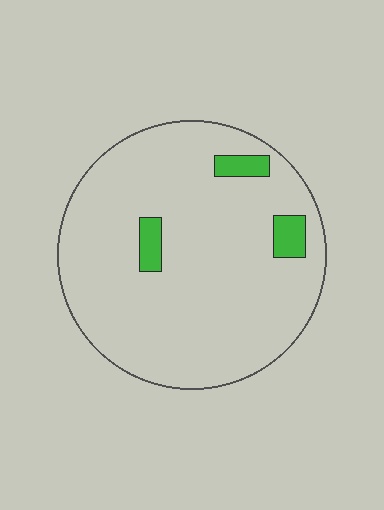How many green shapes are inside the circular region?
3.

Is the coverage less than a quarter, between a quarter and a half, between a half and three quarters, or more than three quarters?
Less than a quarter.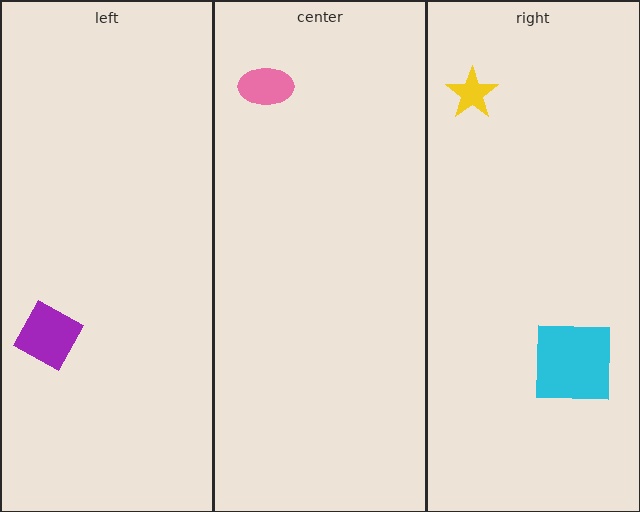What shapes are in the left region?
The purple diamond.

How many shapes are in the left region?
1.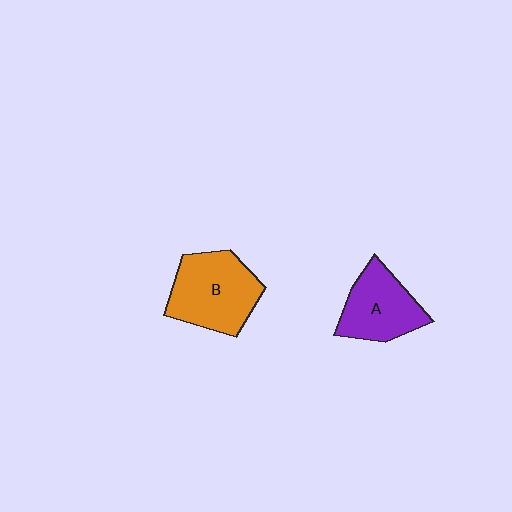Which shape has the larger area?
Shape B (orange).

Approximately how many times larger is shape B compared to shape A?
Approximately 1.3 times.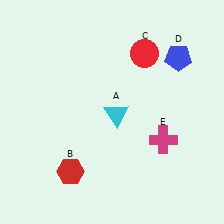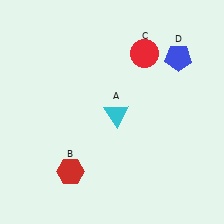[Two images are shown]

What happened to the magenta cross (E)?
The magenta cross (E) was removed in Image 2. It was in the bottom-right area of Image 1.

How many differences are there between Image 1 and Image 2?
There is 1 difference between the two images.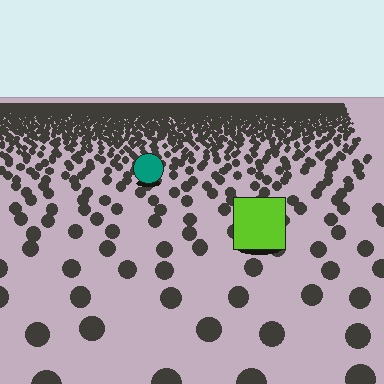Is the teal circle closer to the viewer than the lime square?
No. The lime square is closer — you can tell from the texture gradient: the ground texture is coarser near it.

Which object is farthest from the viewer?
The teal circle is farthest from the viewer. It appears smaller and the ground texture around it is denser.